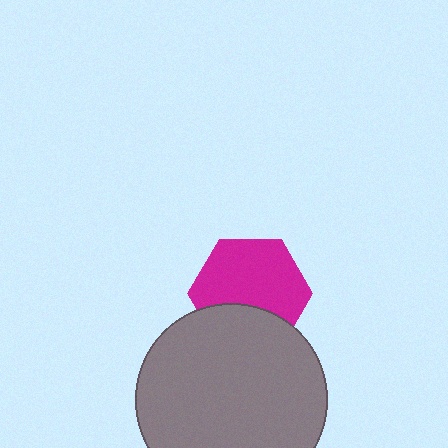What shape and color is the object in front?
The object in front is a gray circle.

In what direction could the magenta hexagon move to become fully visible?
The magenta hexagon could move up. That would shift it out from behind the gray circle entirely.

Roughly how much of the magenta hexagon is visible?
Most of it is visible (roughly 68%).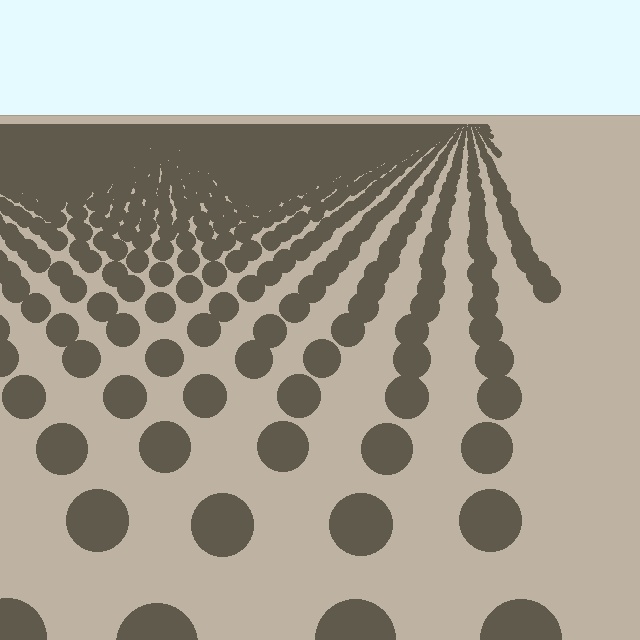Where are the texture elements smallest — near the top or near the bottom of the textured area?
Near the top.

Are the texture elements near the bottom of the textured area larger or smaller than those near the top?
Larger. Near the bottom, elements are closer to the viewer and appear at a bigger on-screen size.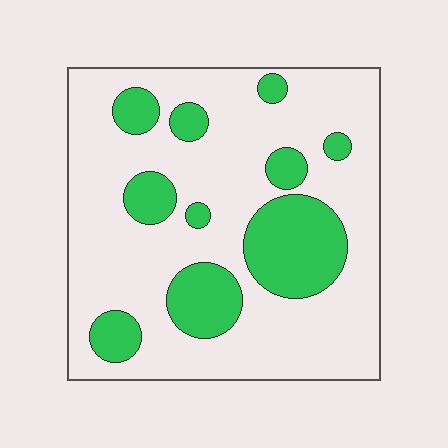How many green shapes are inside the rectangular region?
10.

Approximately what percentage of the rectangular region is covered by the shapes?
Approximately 25%.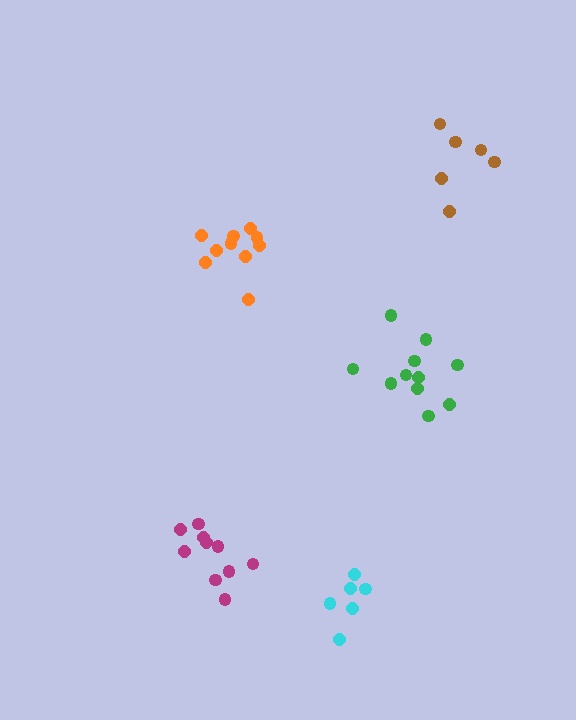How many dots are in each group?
Group 1: 11 dots, Group 2: 6 dots, Group 3: 10 dots, Group 4: 6 dots, Group 5: 10 dots (43 total).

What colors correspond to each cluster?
The clusters are colored: green, brown, orange, cyan, magenta.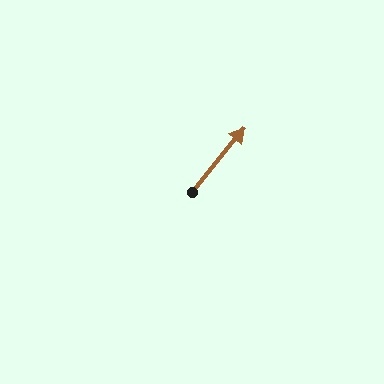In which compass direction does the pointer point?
Northeast.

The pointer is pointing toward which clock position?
Roughly 1 o'clock.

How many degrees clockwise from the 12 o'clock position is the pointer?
Approximately 39 degrees.